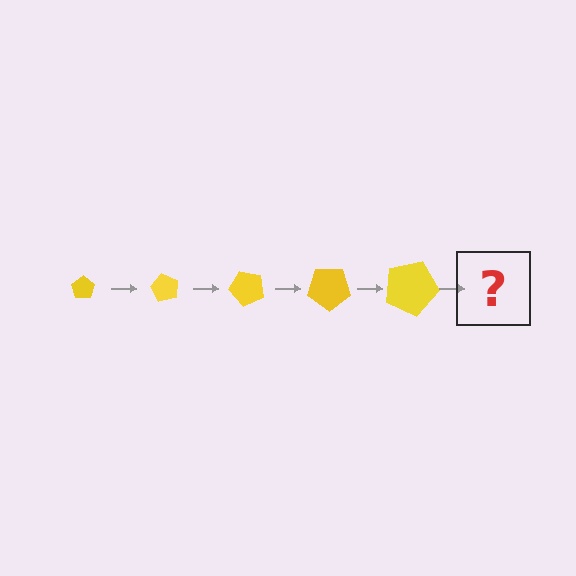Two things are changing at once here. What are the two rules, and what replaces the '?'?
The two rules are that the pentagon grows larger each step and it rotates 60 degrees each step. The '?' should be a pentagon, larger than the previous one and rotated 300 degrees from the start.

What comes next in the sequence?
The next element should be a pentagon, larger than the previous one and rotated 300 degrees from the start.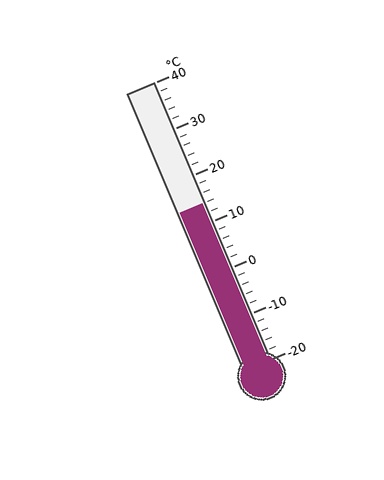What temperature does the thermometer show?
The thermometer shows approximately 14°C.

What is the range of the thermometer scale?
The thermometer scale ranges from -20°C to 40°C.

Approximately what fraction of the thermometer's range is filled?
The thermometer is filled to approximately 55% of its range.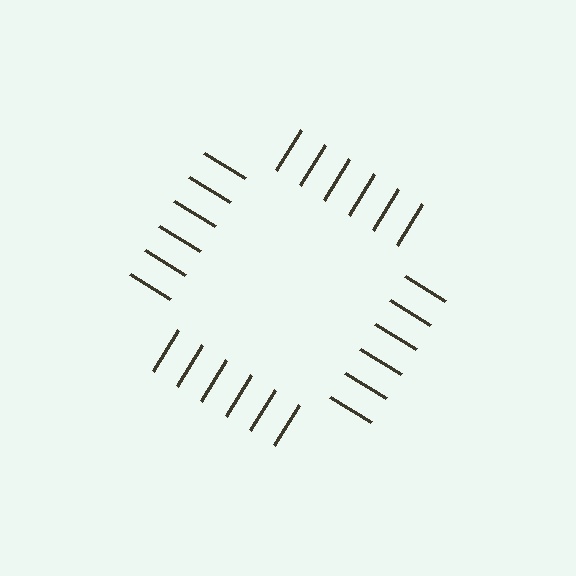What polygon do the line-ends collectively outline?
An illusory square — the line segments terminate on its edges but no continuous stroke is drawn.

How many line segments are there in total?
24 — 6 along each of the 4 edges.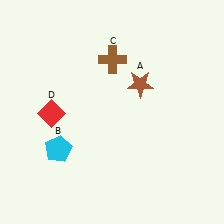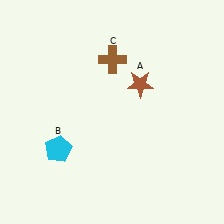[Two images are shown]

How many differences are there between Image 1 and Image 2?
There is 1 difference between the two images.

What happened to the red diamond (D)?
The red diamond (D) was removed in Image 2. It was in the bottom-left area of Image 1.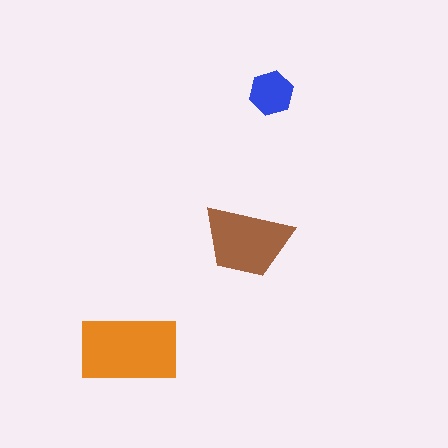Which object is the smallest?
The blue hexagon.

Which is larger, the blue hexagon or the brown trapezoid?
The brown trapezoid.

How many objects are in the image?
There are 3 objects in the image.